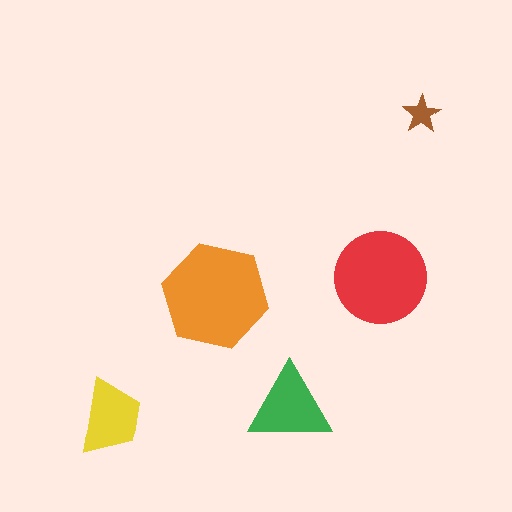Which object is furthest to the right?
The brown star is rightmost.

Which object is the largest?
The orange hexagon.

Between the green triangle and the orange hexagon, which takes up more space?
The orange hexagon.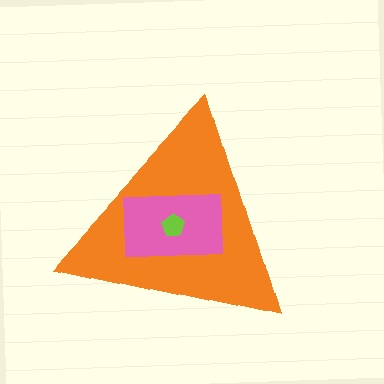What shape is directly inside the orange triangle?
The pink rectangle.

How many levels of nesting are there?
3.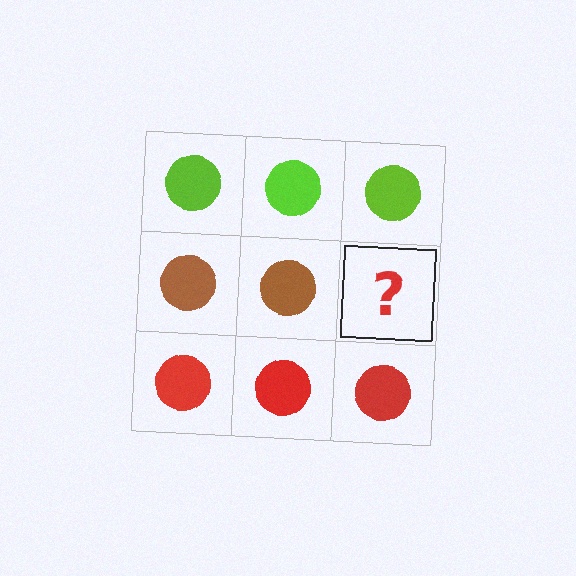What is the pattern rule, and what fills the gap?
The rule is that each row has a consistent color. The gap should be filled with a brown circle.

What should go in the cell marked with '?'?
The missing cell should contain a brown circle.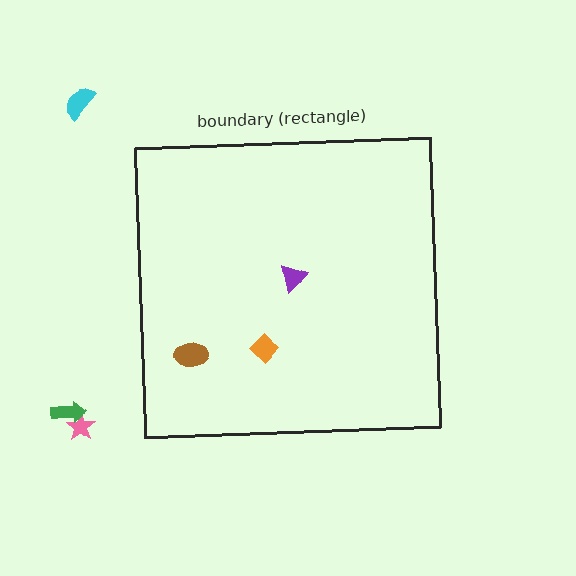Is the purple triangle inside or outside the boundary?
Inside.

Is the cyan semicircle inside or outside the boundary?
Outside.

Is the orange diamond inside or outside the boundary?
Inside.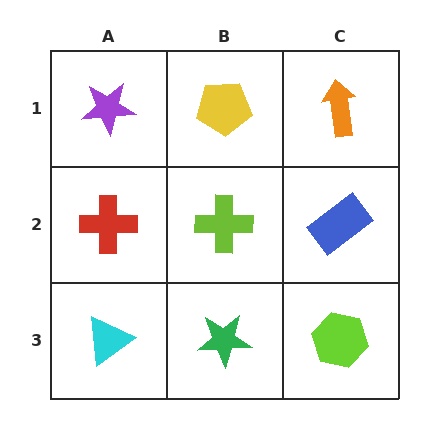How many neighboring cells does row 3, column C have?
2.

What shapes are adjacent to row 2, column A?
A purple star (row 1, column A), a cyan triangle (row 3, column A), a lime cross (row 2, column B).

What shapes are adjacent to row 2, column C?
An orange arrow (row 1, column C), a lime hexagon (row 3, column C), a lime cross (row 2, column B).